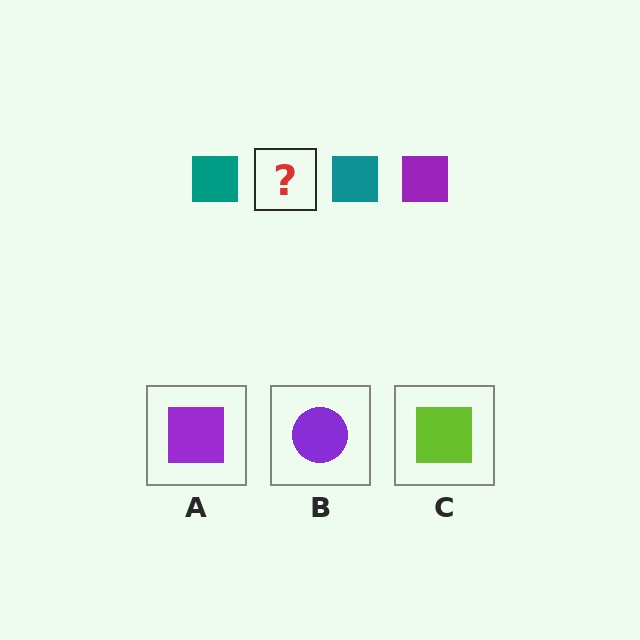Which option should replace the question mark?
Option A.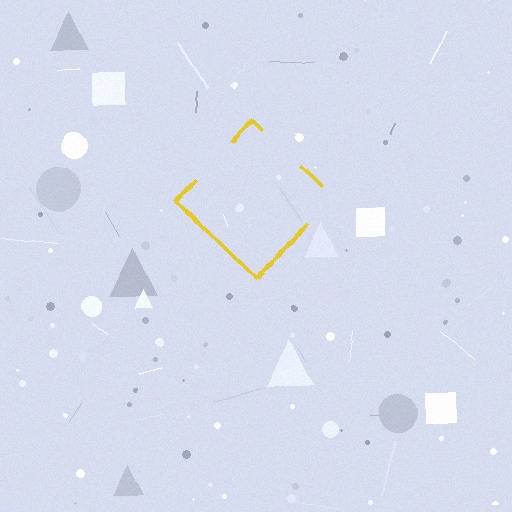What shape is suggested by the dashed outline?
The dashed outline suggests a diamond.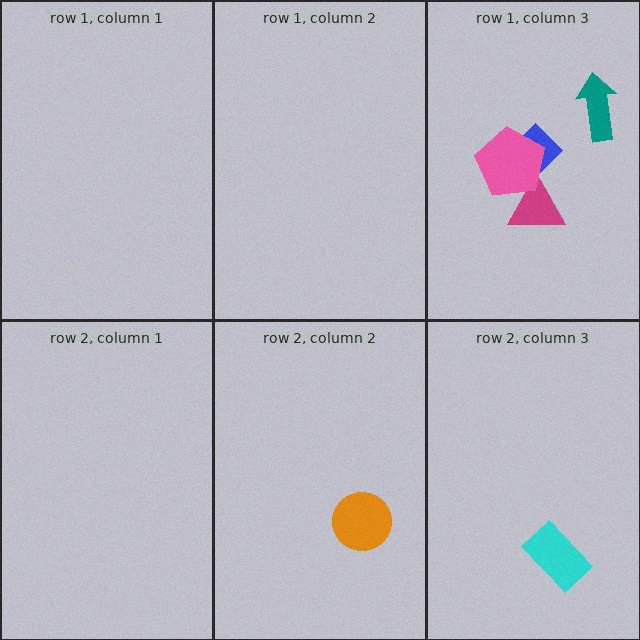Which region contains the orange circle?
The row 2, column 2 region.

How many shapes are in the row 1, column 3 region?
4.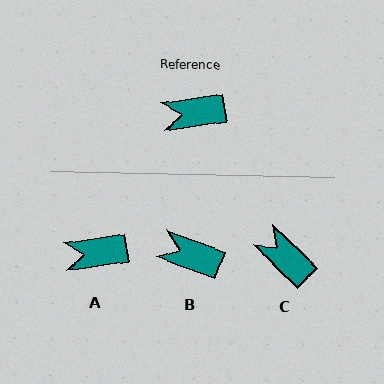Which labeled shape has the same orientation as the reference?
A.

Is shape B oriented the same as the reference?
No, it is off by about 28 degrees.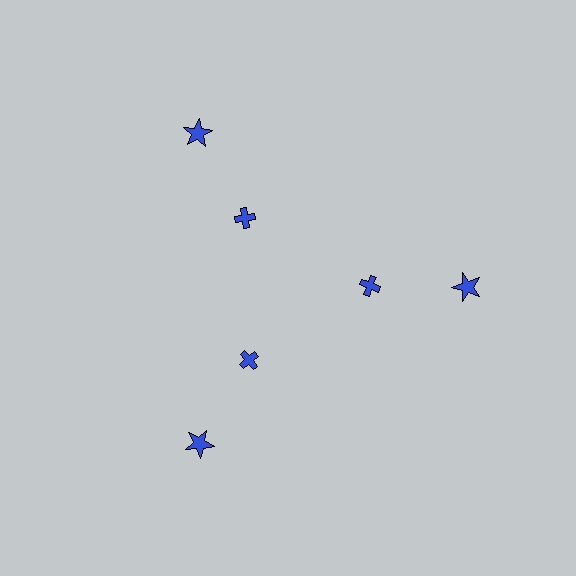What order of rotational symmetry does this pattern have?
This pattern has 3-fold rotational symmetry.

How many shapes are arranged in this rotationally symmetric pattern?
There are 6 shapes, arranged in 3 groups of 2.